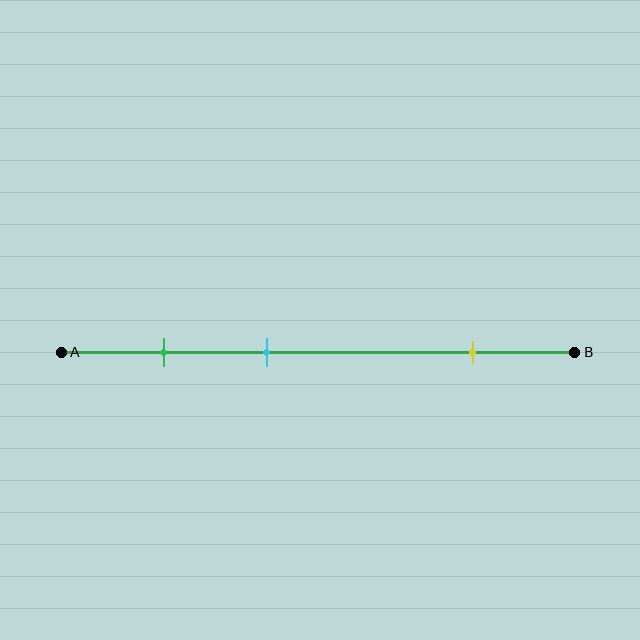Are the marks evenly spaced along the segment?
No, the marks are not evenly spaced.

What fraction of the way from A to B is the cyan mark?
The cyan mark is approximately 40% (0.4) of the way from A to B.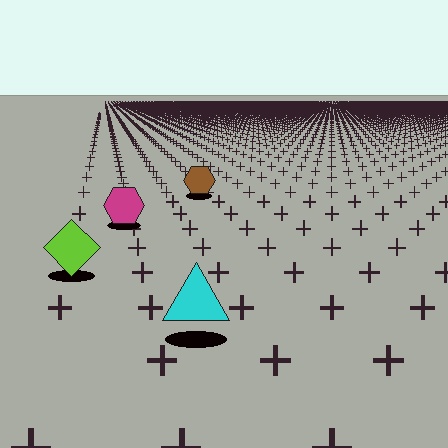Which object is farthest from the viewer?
The brown hexagon is farthest from the viewer. It appears smaller and the ground texture around it is denser.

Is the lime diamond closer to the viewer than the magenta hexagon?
Yes. The lime diamond is closer — you can tell from the texture gradient: the ground texture is coarser near it.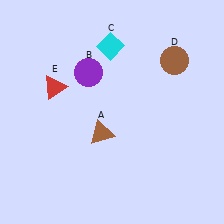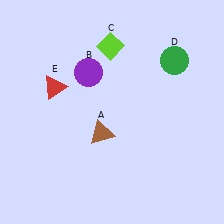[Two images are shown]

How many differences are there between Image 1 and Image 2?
There are 2 differences between the two images.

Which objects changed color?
C changed from cyan to lime. D changed from brown to green.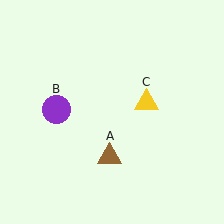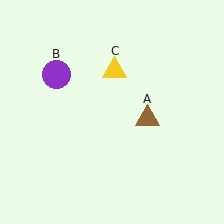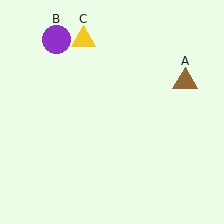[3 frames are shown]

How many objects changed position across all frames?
3 objects changed position: brown triangle (object A), purple circle (object B), yellow triangle (object C).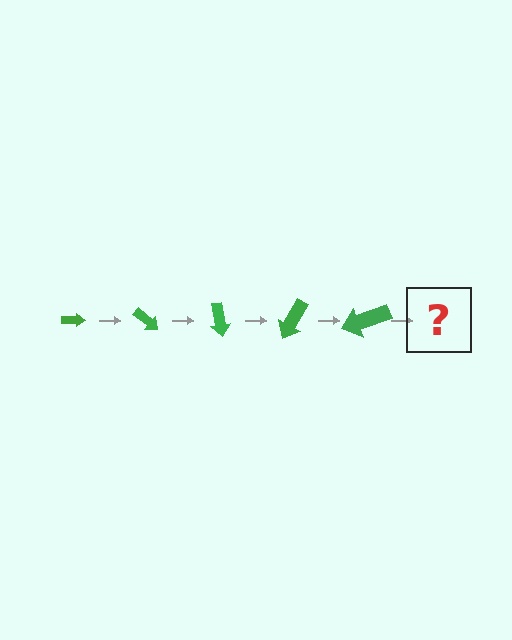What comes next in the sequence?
The next element should be an arrow, larger than the previous one and rotated 200 degrees from the start.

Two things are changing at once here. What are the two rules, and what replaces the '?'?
The two rules are that the arrow grows larger each step and it rotates 40 degrees each step. The '?' should be an arrow, larger than the previous one and rotated 200 degrees from the start.